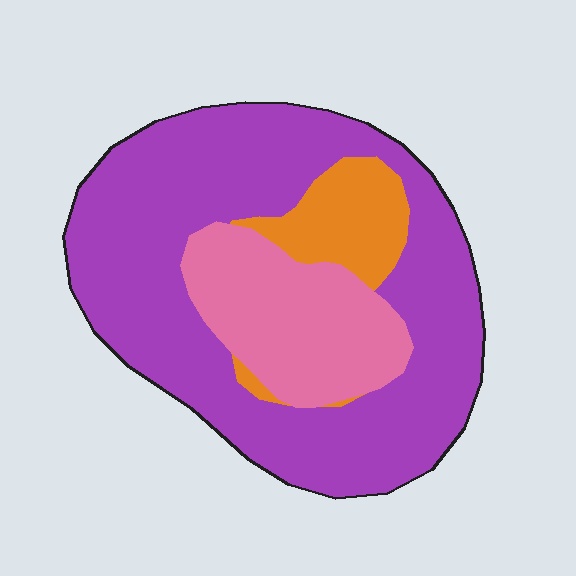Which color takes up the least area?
Orange, at roughly 10%.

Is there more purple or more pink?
Purple.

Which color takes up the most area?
Purple, at roughly 65%.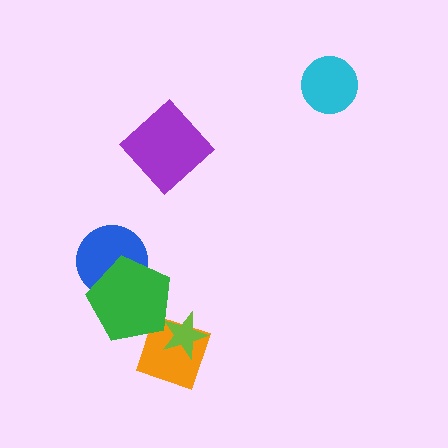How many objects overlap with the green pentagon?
2 objects overlap with the green pentagon.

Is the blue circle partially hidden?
Yes, it is partially covered by another shape.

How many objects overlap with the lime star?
1 object overlaps with the lime star.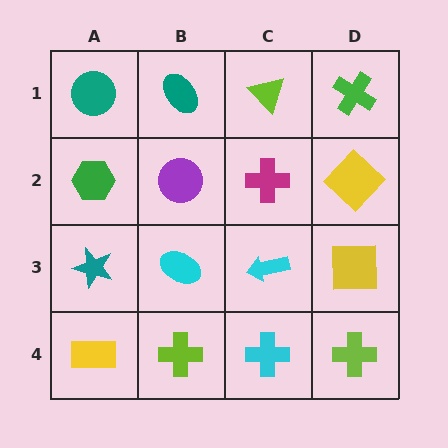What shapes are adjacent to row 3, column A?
A green hexagon (row 2, column A), a yellow rectangle (row 4, column A), a cyan ellipse (row 3, column B).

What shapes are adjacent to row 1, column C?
A magenta cross (row 2, column C), a teal ellipse (row 1, column B), a green cross (row 1, column D).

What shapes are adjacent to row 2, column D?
A green cross (row 1, column D), a yellow square (row 3, column D), a magenta cross (row 2, column C).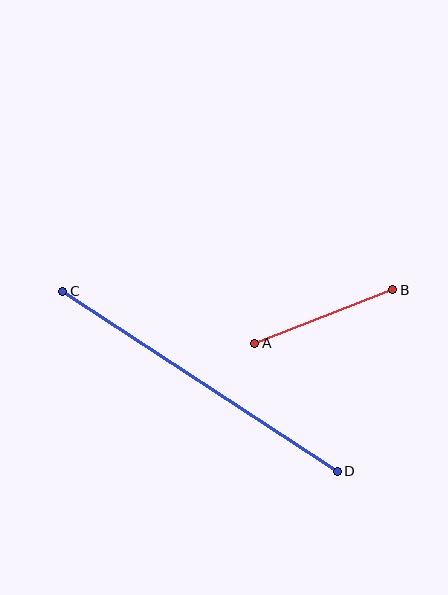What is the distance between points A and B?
The distance is approximately 148 pixels.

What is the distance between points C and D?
The distance is approximately 328 pixels.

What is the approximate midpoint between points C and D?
The midpoint is at approximately (200, 381) pixels.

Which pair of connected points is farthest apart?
Points C and D are farthest apart.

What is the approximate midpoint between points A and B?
The midpoint is at approximately (324, 317) pixels.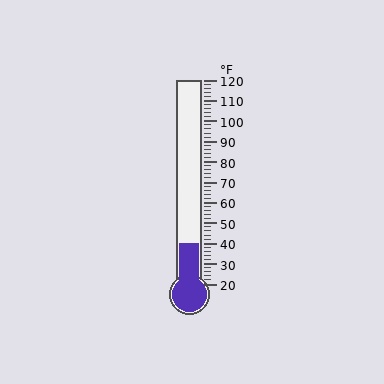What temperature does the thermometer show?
The thermometer shows approximately 40°F.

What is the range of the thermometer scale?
The thermometer scale ranges from 20°F to 120°F.